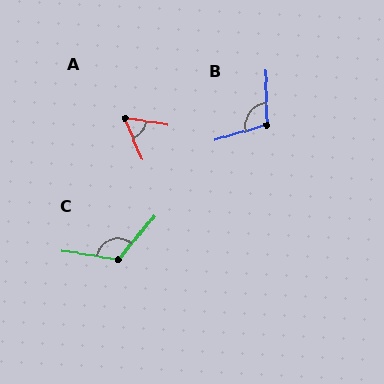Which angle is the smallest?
A, at approximately 59 degrees.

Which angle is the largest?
C, at approximately 120 degrees.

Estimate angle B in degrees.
Approximately 106 degrees.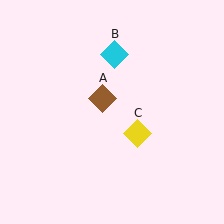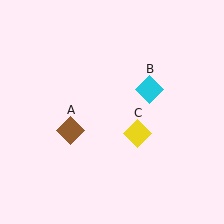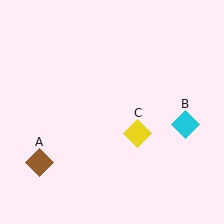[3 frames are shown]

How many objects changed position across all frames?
2 objects changed position: brown diamond (object A), cyan diamond (object B).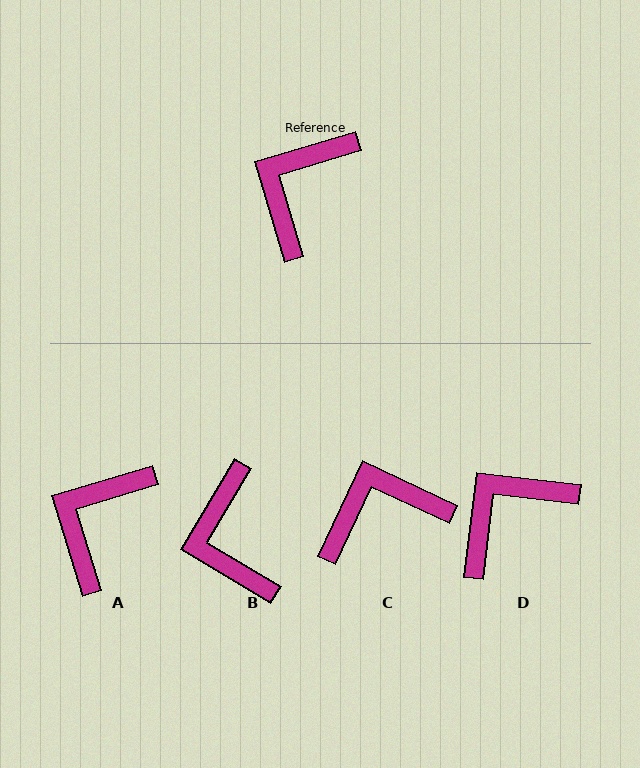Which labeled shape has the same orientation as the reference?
A.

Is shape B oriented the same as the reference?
No, it is off by about 42 degrees.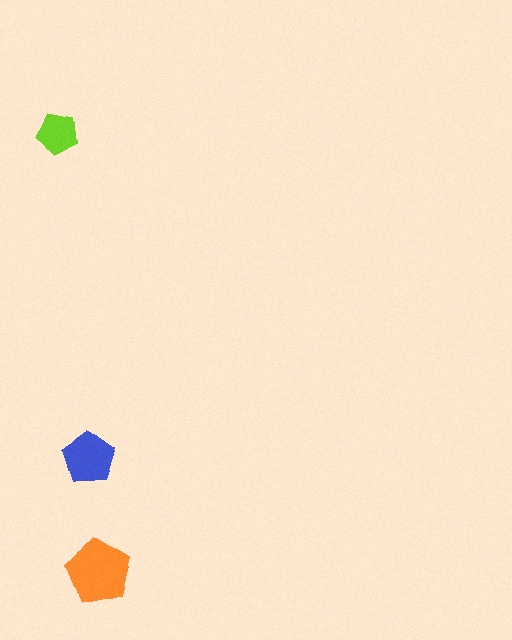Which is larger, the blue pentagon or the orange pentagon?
The orange one.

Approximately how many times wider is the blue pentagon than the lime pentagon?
About 1.5 times wider.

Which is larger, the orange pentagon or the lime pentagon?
The orange one.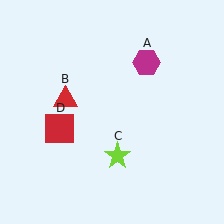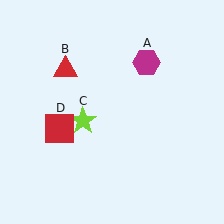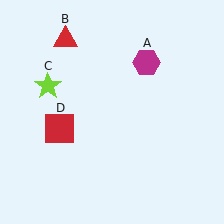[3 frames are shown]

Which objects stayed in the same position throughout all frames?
Magenta hexagon (object A) and red square (object D) remained stationary.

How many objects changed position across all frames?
2 objects changed position: red triangle (object B), lime star (object C).